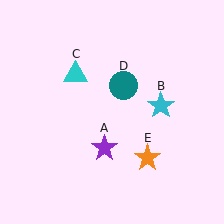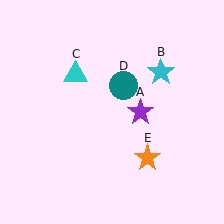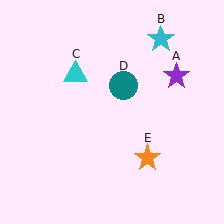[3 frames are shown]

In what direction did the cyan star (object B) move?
The cyan star (object B) moved up.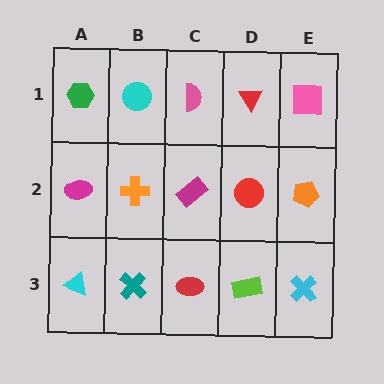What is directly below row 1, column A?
A magenta ellipse.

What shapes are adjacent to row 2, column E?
A pink square (row 1, column E), a cyan cross (row 3, column E), a red circle (row 2, column D).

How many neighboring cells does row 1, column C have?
3.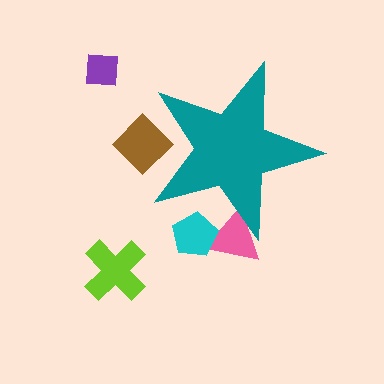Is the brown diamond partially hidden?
Yes, the brown diamond is partially hidden behind the teal star.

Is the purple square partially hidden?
No, the purple square is fully visible.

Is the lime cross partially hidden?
No, the lime cross is fully visible.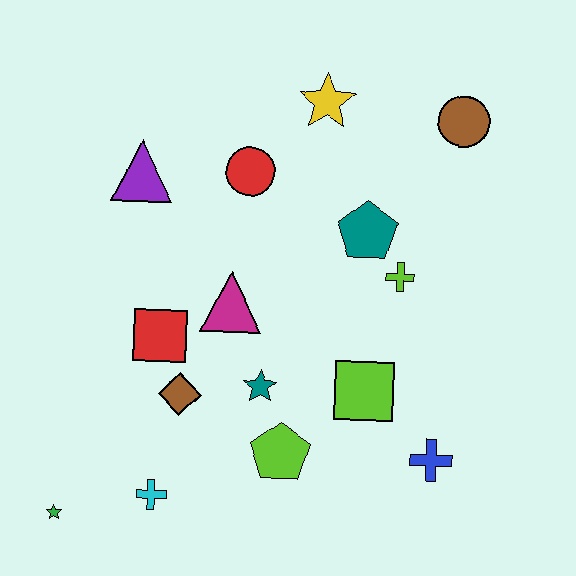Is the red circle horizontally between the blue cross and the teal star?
No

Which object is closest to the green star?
The cyan cross is closest to the green star.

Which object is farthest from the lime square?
The green star is farthest from the lime square.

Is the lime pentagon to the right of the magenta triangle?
Yes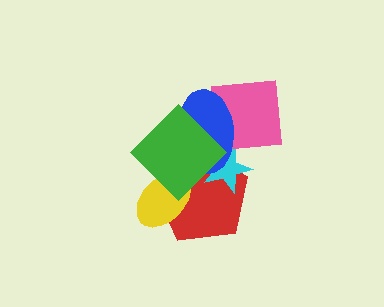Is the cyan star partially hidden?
Yes, it is partially covered by another shape.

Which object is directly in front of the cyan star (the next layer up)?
The pink square is directly in front of the cyan star.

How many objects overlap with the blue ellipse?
4 objects overlap with the blue ellipse.